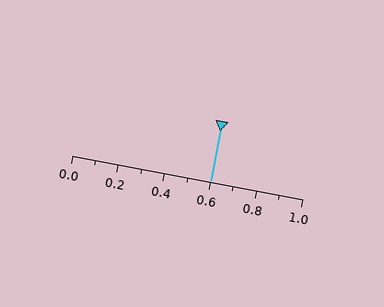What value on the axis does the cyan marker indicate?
The marker indicates approximately 0.6.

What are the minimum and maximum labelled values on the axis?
The axis runs from 0.0 to 1.0.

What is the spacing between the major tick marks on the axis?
The major ticks are spaced 0.2 apart.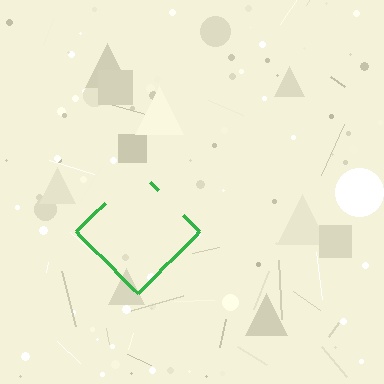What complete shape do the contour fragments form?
The contour fragments form a diamond.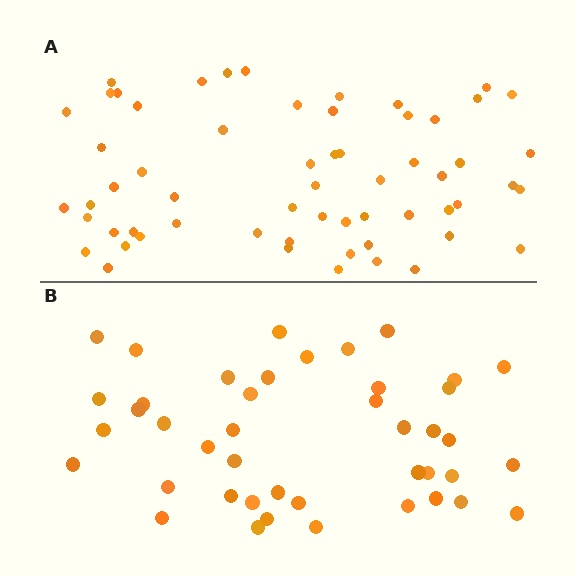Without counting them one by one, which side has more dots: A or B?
Region A (the top region) has more dots.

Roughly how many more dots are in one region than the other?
Region A has approximately 15 more dots than region B.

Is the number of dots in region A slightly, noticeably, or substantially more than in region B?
Region A has noticeably more, but not dramatically so. The ratio is roughly 1.4 to 1.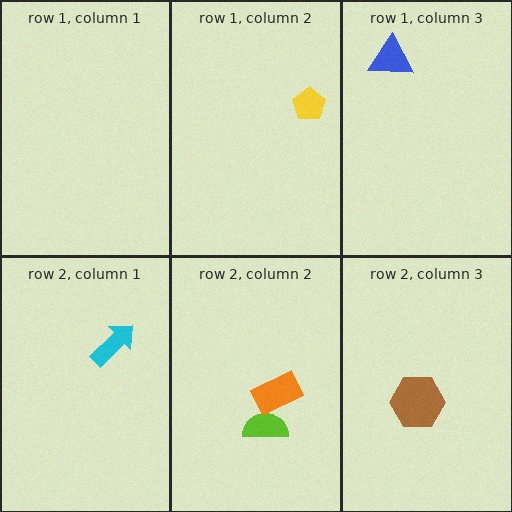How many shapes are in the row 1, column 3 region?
1.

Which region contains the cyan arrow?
The row 2, column 1 region.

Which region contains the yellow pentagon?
The row 1, column 2 region.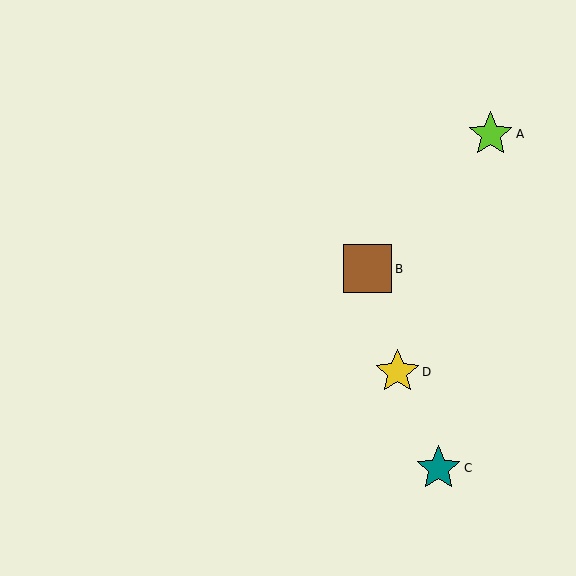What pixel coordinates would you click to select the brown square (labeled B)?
Click at (368, 269) to select the brown square B.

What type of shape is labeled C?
Shape C is a teal star.